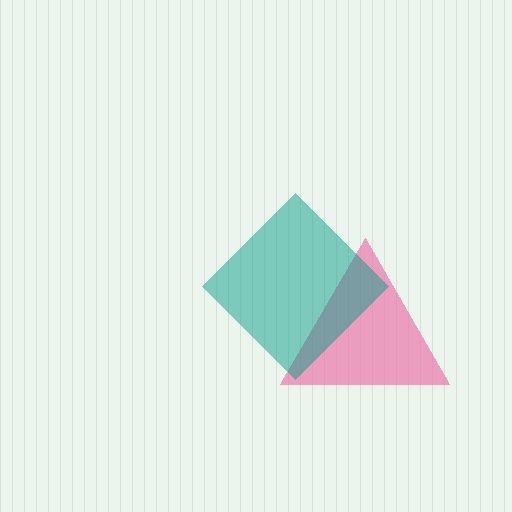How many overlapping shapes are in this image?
There are 2 overlapping shapes in the image.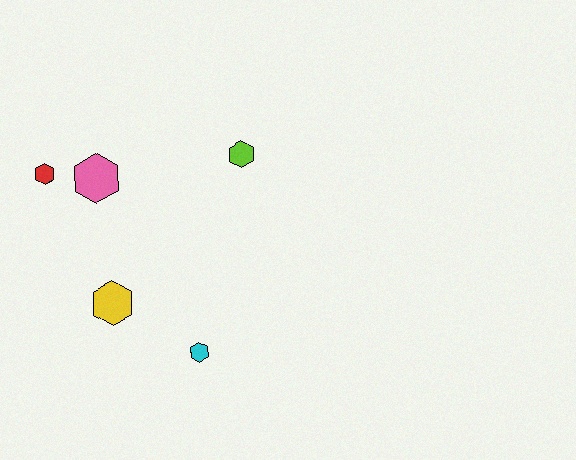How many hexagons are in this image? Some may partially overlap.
There are 5 hexagons.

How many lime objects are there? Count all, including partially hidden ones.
There is 1 lime object.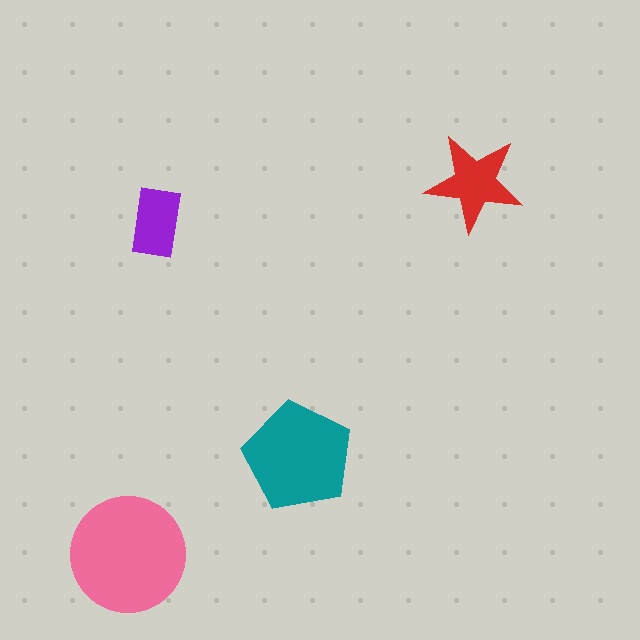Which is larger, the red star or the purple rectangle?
The red star.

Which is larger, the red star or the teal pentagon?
The teal pentagon.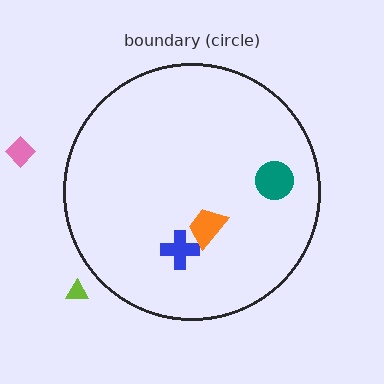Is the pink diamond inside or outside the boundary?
Outside.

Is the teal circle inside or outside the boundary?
Inside.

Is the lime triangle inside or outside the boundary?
Outside.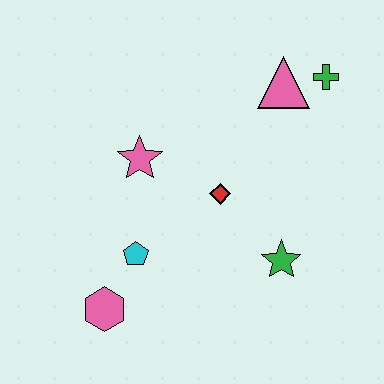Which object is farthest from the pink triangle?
The pink hexagon is farthest from the pink triangle.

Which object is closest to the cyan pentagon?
The pink hexagon is closest to the cyan pentagon.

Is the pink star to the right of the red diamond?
No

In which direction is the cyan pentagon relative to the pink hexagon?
The cyan pentagon is above the pink hexagon.